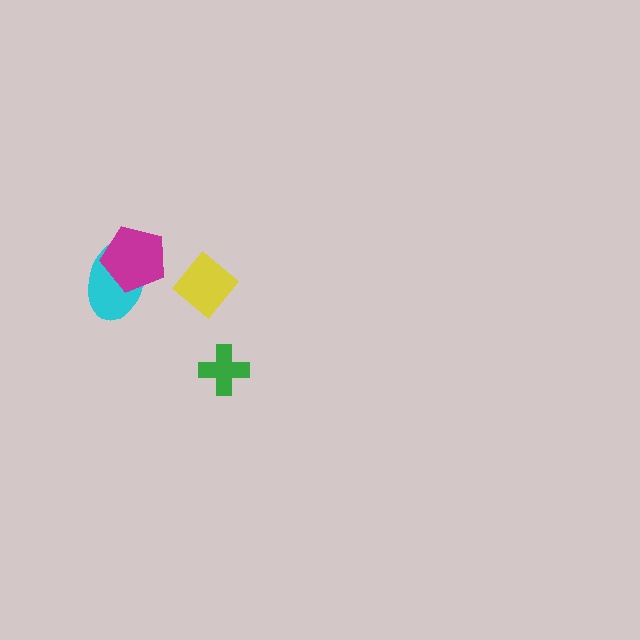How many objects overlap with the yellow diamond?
0 objects overlap with the yellow diamond.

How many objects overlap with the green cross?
0 objects overlap with the green cross.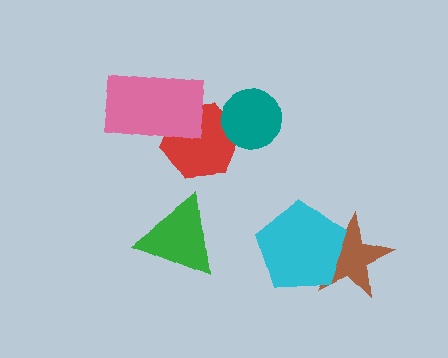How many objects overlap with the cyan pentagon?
1 object overlaps with the cyan pentagon.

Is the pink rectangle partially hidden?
No, no other shape covers it.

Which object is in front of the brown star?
The cyan pentagon is in front of the brown star.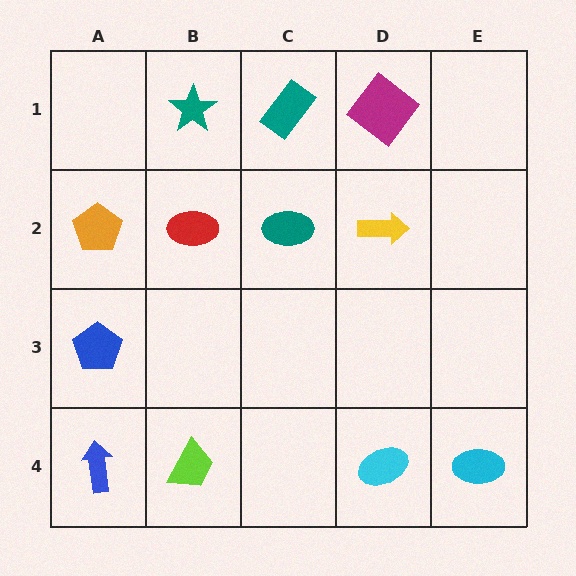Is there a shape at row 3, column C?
No, that cell is empty.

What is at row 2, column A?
An orange pentagon.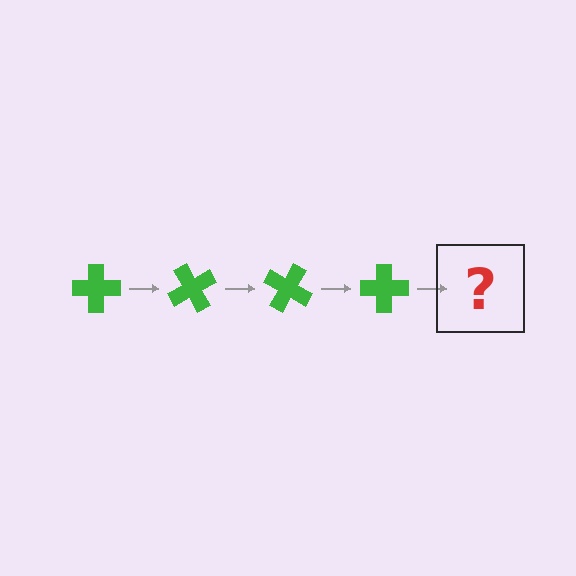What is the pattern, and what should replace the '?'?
The pattern is that the cross rotates 60 degrees each step. The '?' should be a green cross rotated 240 degrees.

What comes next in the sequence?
The next element should be a green cross rotated 240 degrees.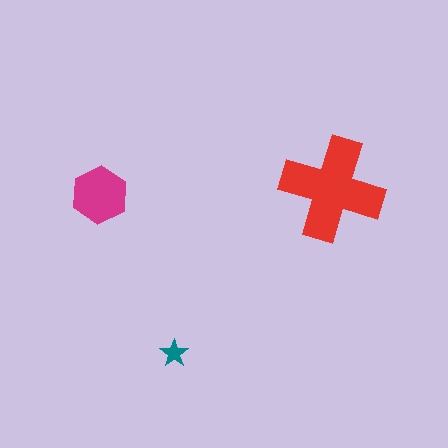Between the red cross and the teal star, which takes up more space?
The red cross.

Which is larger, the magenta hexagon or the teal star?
The magenta hexagon.